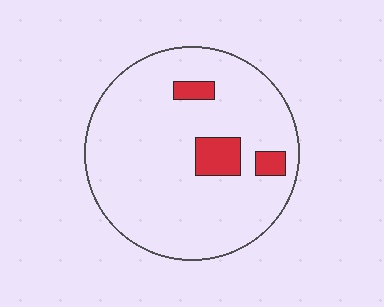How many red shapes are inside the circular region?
3.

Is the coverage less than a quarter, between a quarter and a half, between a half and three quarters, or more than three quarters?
Less than a quarter.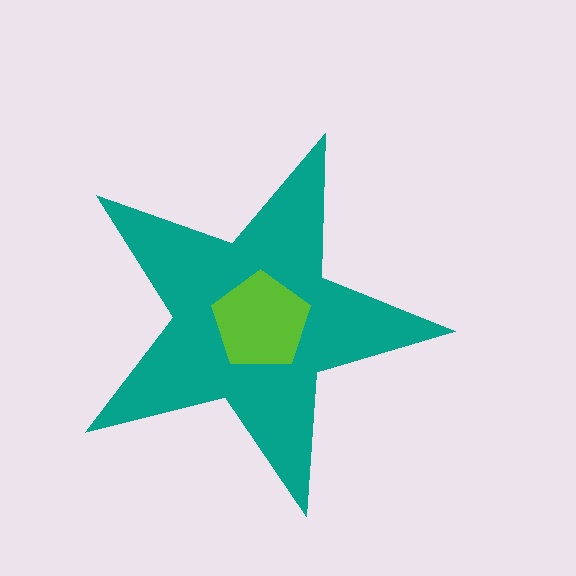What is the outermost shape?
The teal star.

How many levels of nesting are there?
2.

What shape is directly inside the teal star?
The lime pentagon.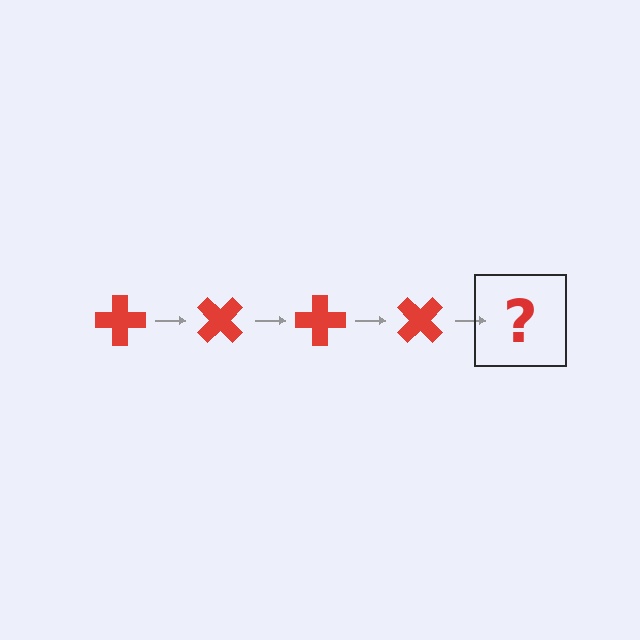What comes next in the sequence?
The next element should be a red cross rotated 180 degrees.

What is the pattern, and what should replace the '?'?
The pattern is that the cross rotates 45 degrees each step. The '?' should be a red cross rotated 180 degrees.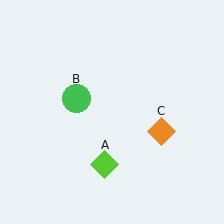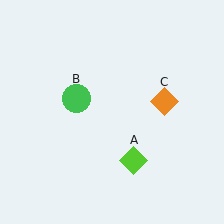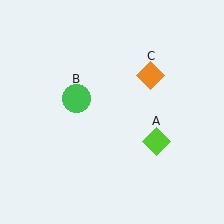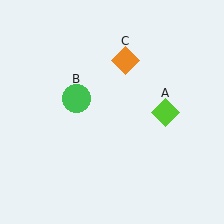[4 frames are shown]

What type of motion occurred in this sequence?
The lime diamond (object A), orange diamond (object C) rotated counterclockwise around the center of the scene.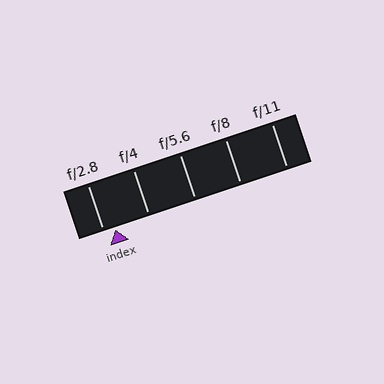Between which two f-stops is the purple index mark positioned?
The index mark is between f/2.8 and f/4.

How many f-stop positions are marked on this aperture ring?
There are 5 f-stop positions marked.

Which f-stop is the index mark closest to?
The index mark is closest to f/2.8.